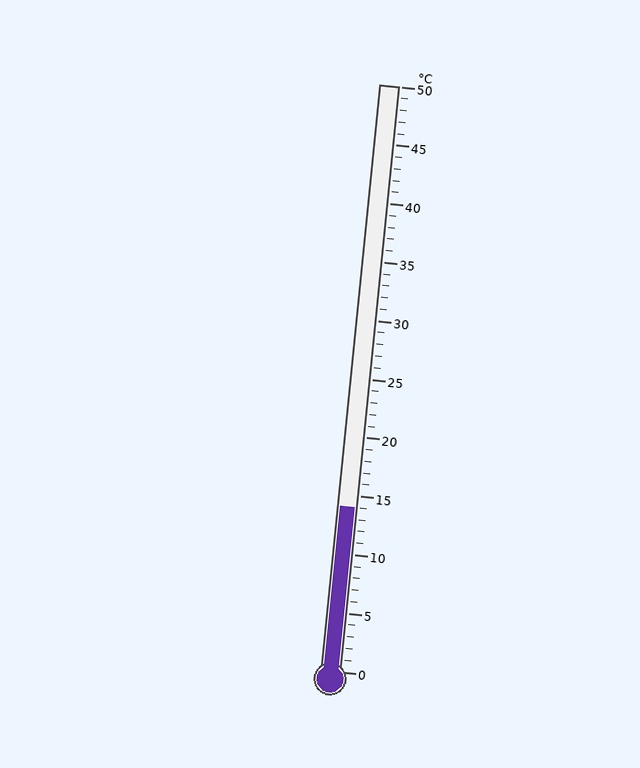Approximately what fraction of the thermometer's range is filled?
The thermometer is filled to approximately 30% of its range.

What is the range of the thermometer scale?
The thermometer scale ranges from 0°C to 50°C.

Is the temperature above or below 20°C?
The temperature is below 20°C.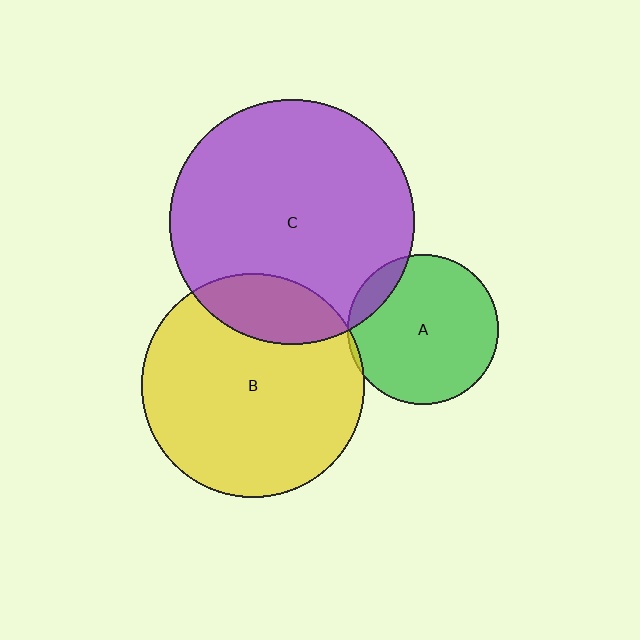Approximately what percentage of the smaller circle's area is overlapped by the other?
Approximately 10%.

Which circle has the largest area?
Circle C (purple).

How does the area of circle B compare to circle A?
Approximately 2.2 times.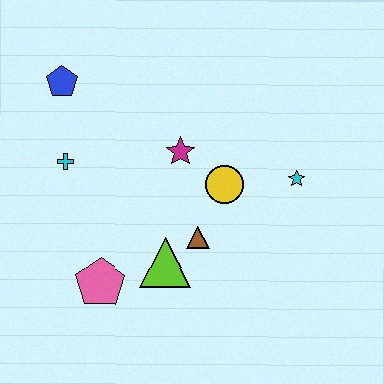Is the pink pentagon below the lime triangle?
Yes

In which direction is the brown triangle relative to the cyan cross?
The brown triangle is to the right of the cyan cross.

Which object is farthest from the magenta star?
The pink pentagon is farthest from the magenta star.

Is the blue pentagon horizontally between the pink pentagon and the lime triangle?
No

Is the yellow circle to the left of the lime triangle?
No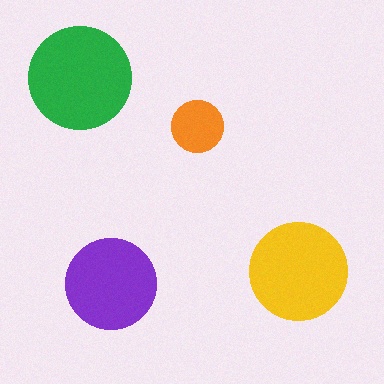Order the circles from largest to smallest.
the green one, the yellow one, the purple one, the orange one.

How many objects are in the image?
There are 4 objects in the image.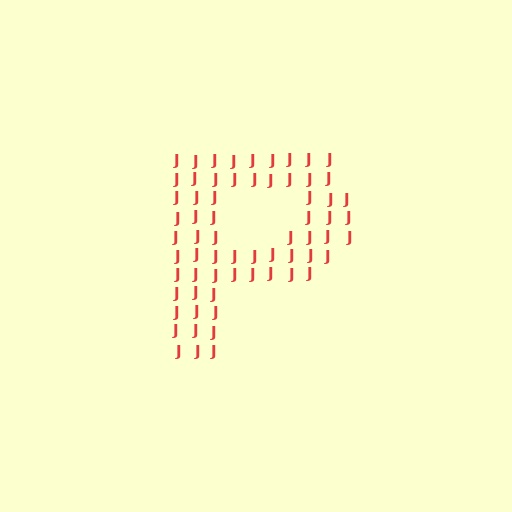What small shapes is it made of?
It is made of small letter J's.